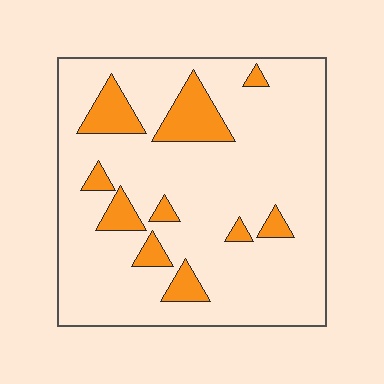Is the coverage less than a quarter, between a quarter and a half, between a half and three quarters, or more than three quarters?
Less than a quarter.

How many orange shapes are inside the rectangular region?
10.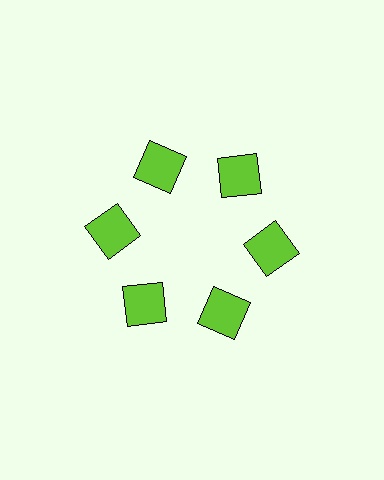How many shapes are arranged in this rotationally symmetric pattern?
There are 6 shapes, arranged in 6 groups of 1.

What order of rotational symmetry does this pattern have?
This pattern has 6-fold rotational symmetry.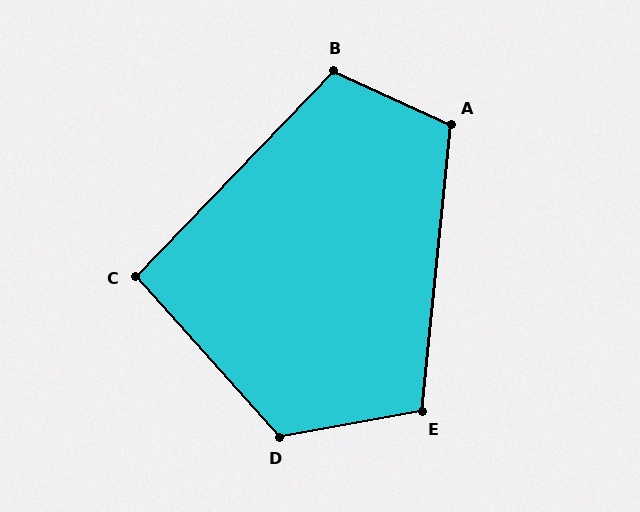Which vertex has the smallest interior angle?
C, at approximately 94 degrees.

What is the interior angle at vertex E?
Approximately 106 degrees (obtuse).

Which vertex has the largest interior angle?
D, at approximately 122 degrees.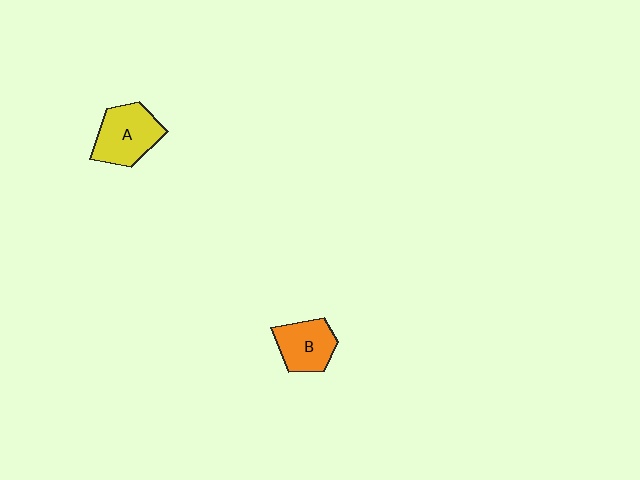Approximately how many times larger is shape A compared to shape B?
Approximately 1.2 times.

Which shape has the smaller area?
Shape B (orange).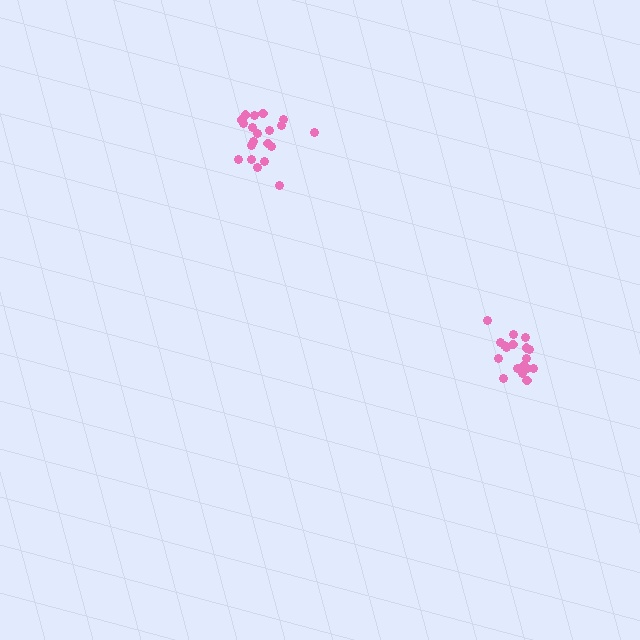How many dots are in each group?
Group 1: 20 dots, Group 2: 18 dots (38 total).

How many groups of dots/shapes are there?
There are 2 groups.